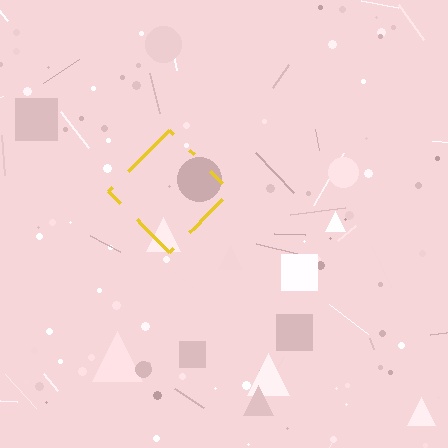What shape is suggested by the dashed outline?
The dashed outline suggests a diamond.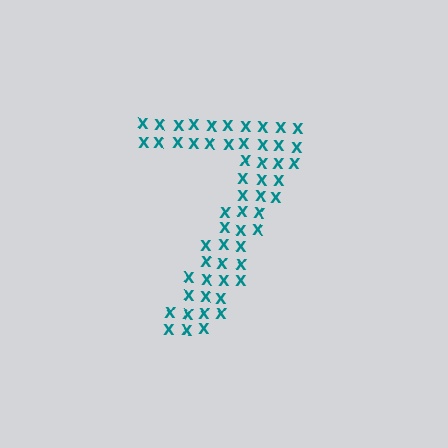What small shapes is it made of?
It is made of small letter X's.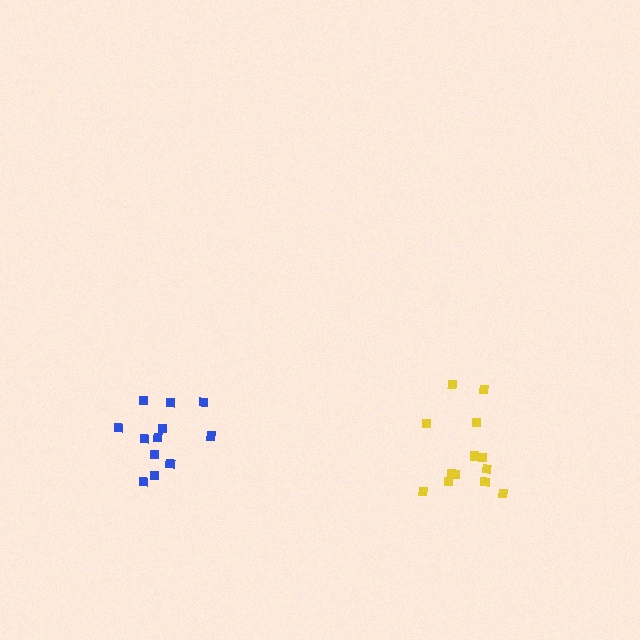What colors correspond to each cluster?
The clusters are colored: yellow, blue.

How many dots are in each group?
Group 1: 13 dots, Group 2: 12 dots (25 total).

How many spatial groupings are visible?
There are 2 spatial groupings.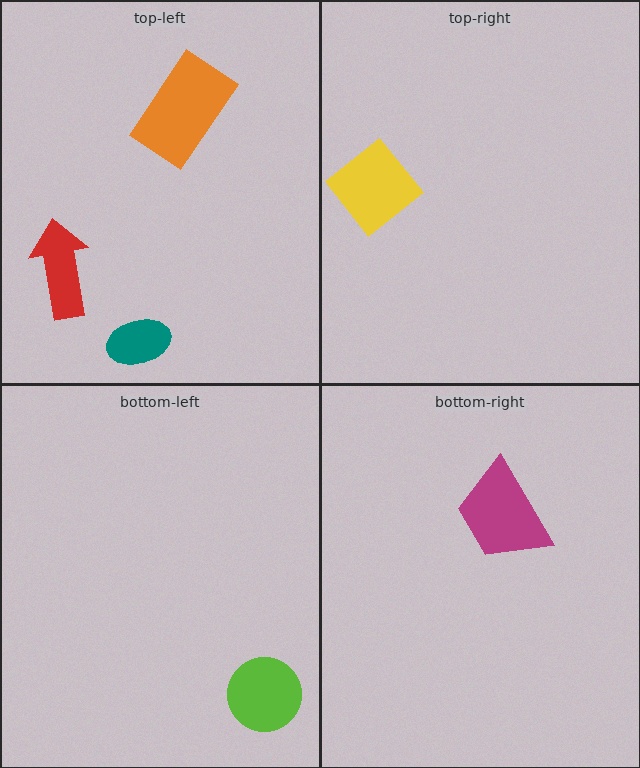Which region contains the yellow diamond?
The top-right region.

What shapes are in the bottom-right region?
The magenta trapezoid.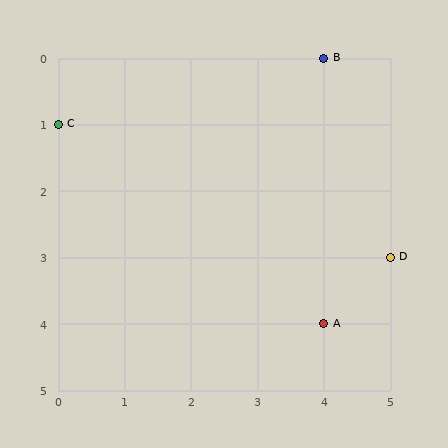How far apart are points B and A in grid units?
Points B and A are 4 rows apart.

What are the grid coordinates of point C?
Point C is at grid coordinates (0, 1).